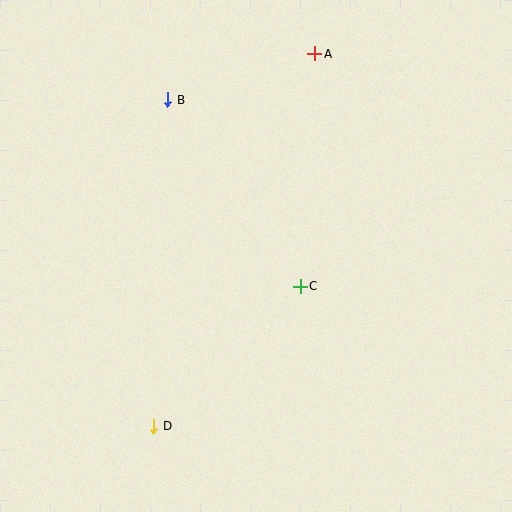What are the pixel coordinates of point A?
Point A is at (315, 54).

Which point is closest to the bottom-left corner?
Point D is closest to the bottom-left corner.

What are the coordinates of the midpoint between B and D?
The midpoint between B and D is at (161, 263).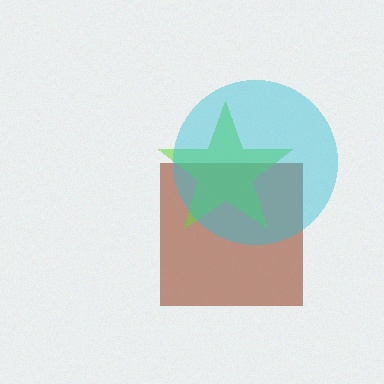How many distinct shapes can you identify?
There are 3 distinct shapes: a brown square, a lime star, a cyan circle.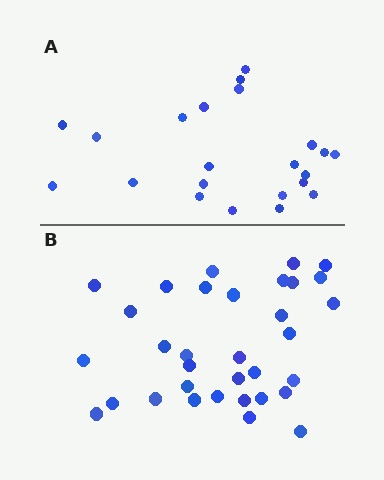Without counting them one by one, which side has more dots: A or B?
Region B (the bottom region) has more dots.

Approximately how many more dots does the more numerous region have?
Region B has roughly 12 or so more dots than region A.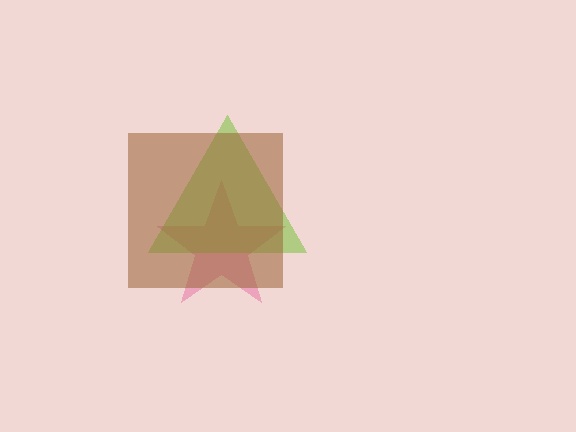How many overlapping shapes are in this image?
There are 3 overlapping shapes in the image.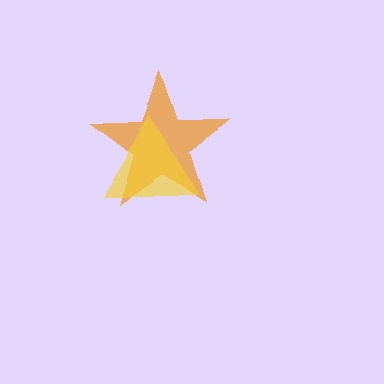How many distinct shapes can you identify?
There are 2 distinct shapes: an orange star, a yellow triangle.